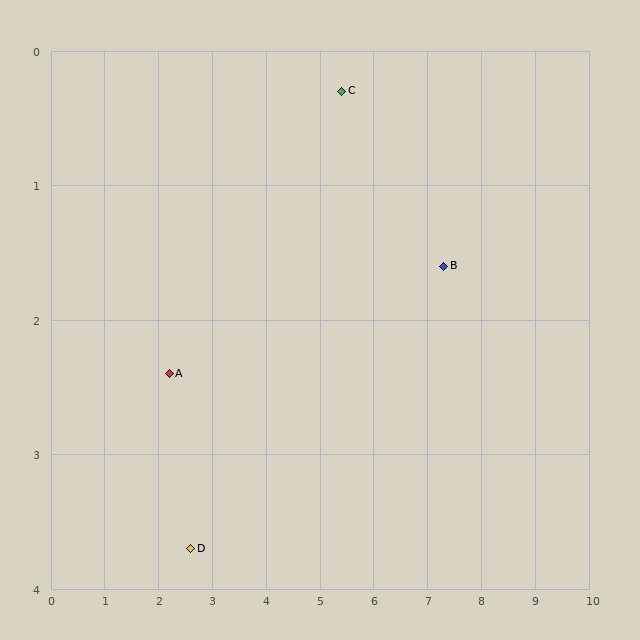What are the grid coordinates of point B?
Point B is at approximately (7.3, 1.6).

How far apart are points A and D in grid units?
Points A and D are about 1.4 grid units apart.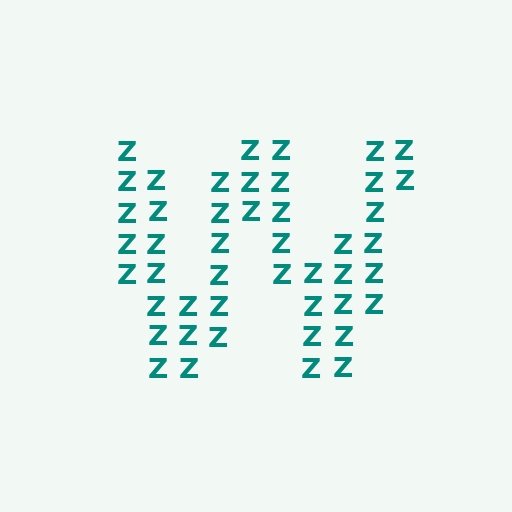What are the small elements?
The small elements are letter Z's.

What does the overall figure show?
The overall figure shows the letter W.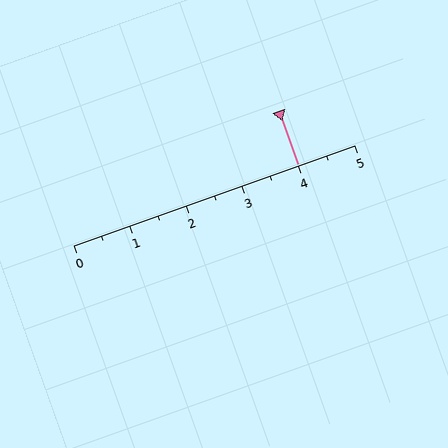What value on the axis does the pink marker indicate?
The marker indicates approximately 4.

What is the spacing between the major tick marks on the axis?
The major ticks are spaced 1 apart.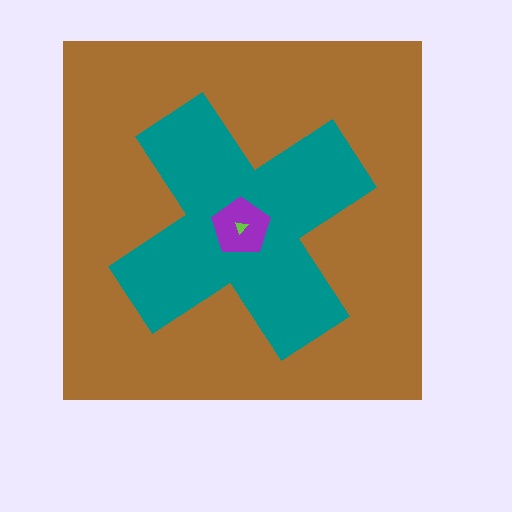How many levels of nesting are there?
4.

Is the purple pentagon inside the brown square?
Yes.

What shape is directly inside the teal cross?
The purple pentagon.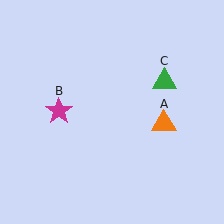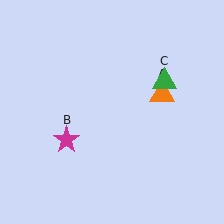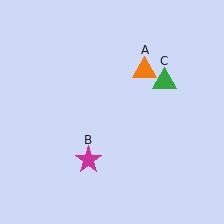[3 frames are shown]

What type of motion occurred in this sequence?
The orange triangle (object A), magenta star (object B) rotated counterclockwise around the center of the scene.